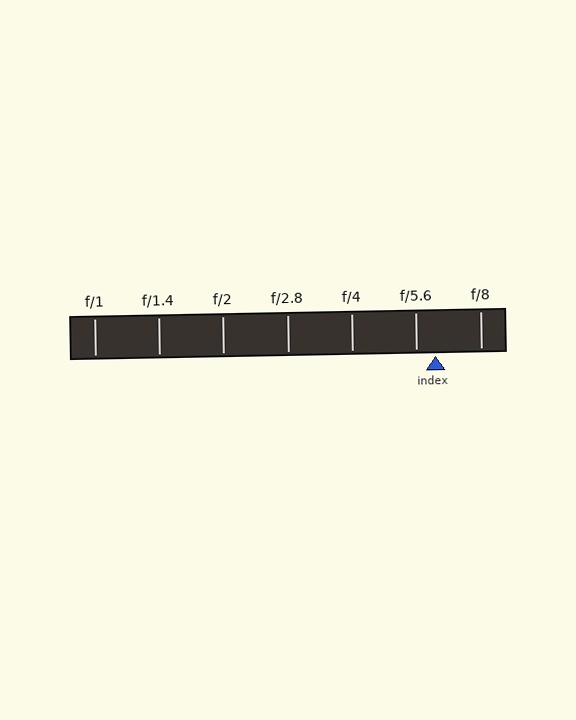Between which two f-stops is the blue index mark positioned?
The index mark is between f/5.6 and f/8.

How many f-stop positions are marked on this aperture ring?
There are 7 f-stop positions marked.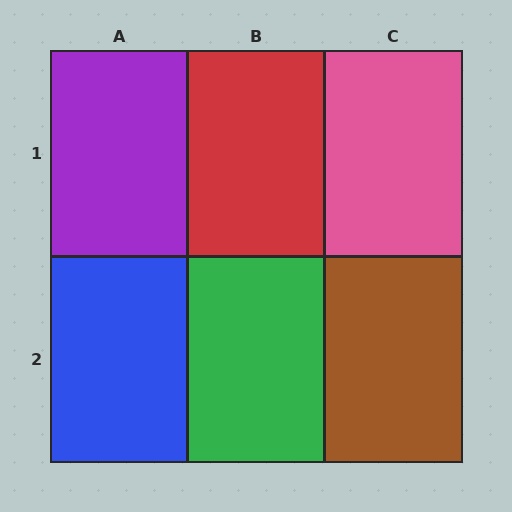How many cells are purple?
1 cell is purple.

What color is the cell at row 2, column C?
Brown.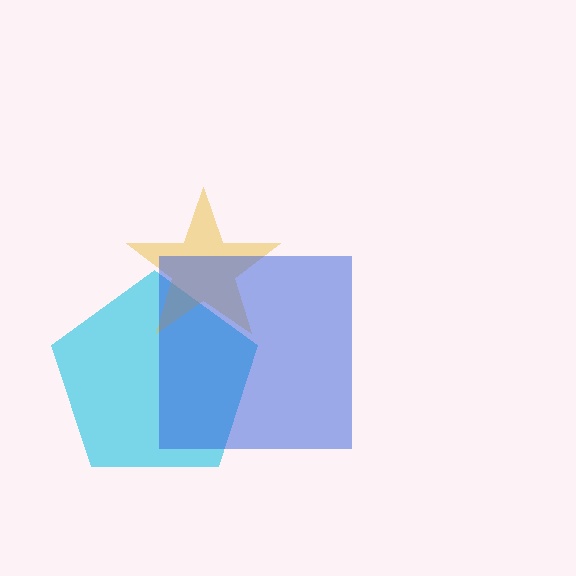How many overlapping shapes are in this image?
There are 3 overlapping shapes in the image.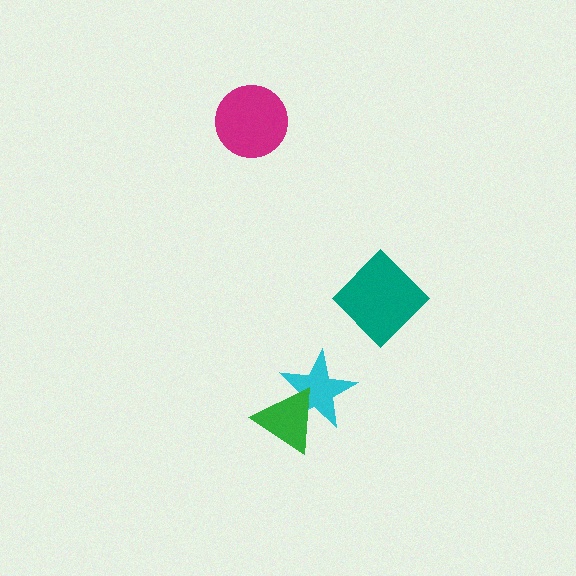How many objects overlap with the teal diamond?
0 objects overlap with the teal diamond.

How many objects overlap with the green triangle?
1 object overlaps with the green triangle.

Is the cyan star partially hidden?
Yes, it is partially covered by another shape.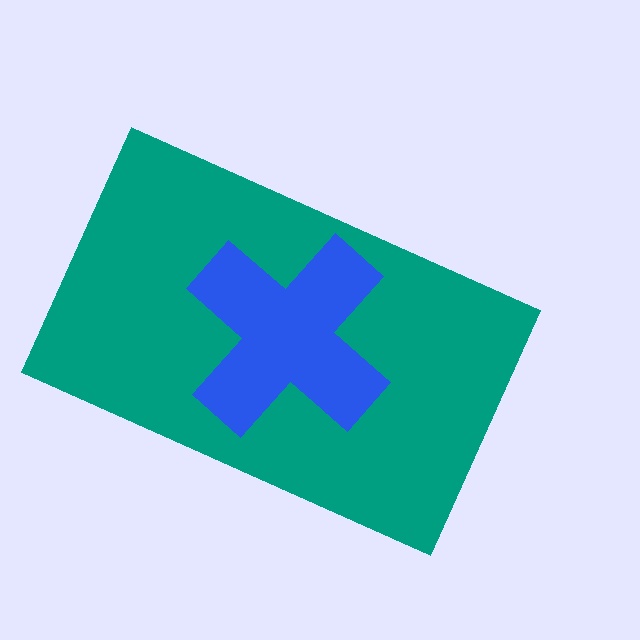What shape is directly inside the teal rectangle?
The blue cross.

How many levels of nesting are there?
2.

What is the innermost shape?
The blue cross.